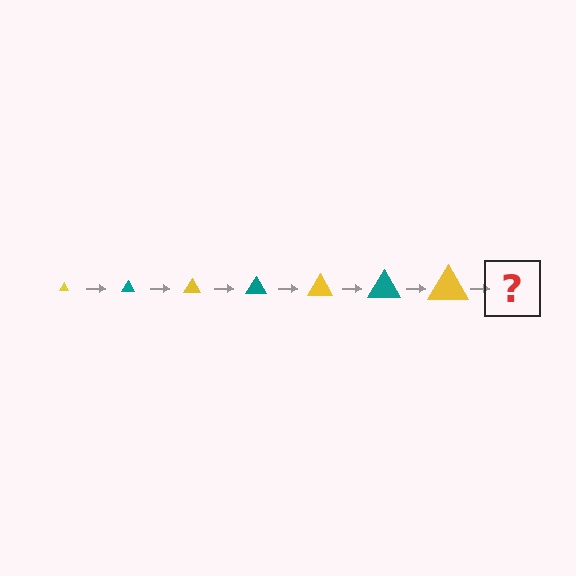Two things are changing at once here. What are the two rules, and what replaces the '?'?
The two rules are that the triangle grows larger each step and the color cycles through yellow and teal. The '?' should be a teal triangle, larger than the previous one.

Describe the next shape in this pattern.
It should be a teal triangle, larger than the previous one.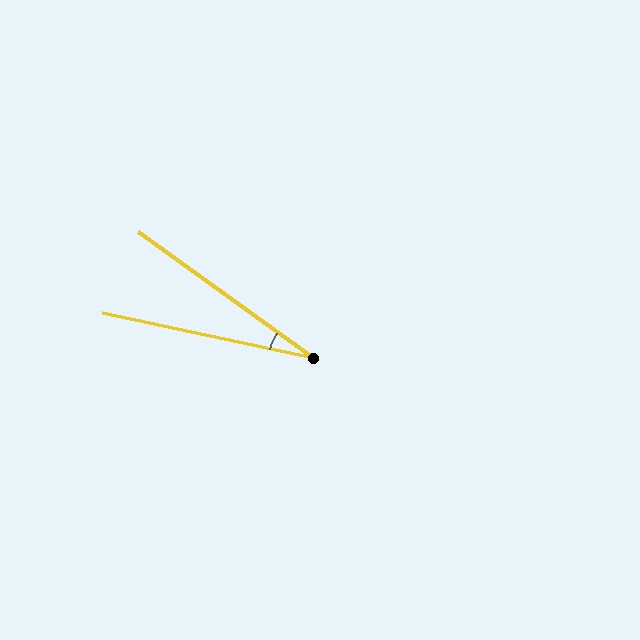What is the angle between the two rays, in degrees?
Approximately 24 degrees.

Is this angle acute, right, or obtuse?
It is acute.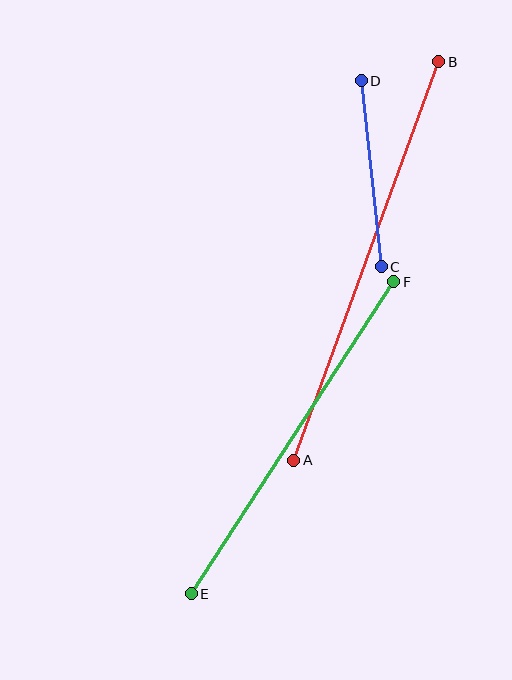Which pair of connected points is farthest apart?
Points A and B are farthest apart.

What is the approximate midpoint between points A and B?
The midpoint is at approximately (366, 261) pixels.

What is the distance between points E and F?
The distance is approximately 372 pixels.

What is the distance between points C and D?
The distance is approximately 187 pixels.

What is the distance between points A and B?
The distance is approximately 424 pixels.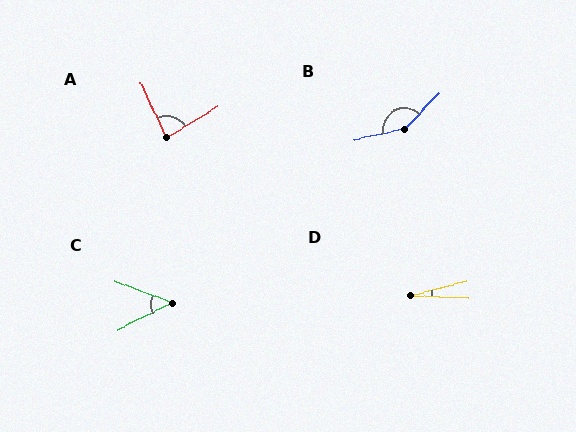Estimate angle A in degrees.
Approximately 83 degrees.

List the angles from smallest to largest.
D (17°), C (48°), A (83°), B (147°).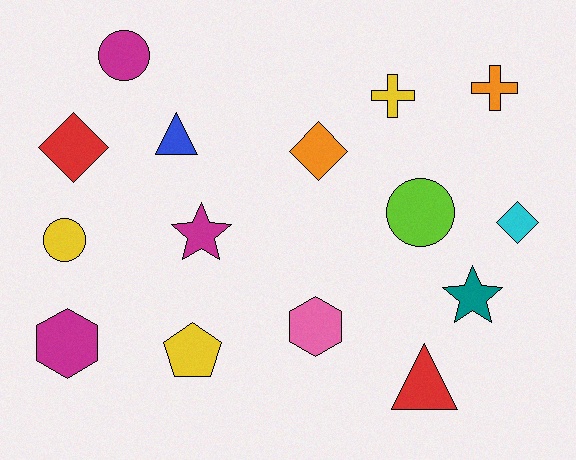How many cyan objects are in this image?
There is 1 cyan object.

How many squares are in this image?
There are no squares.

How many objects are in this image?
There are 15 objects.